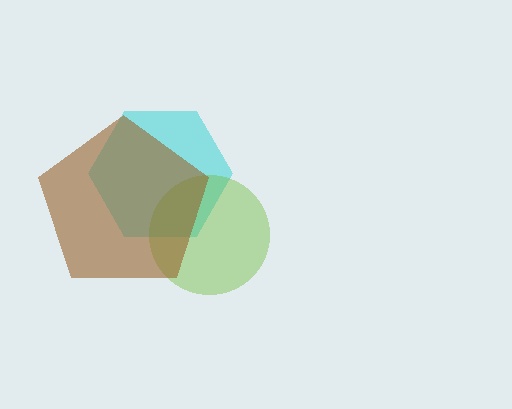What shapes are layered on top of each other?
The layered shapes are: a cyan hexagon, a lime circle, a brown pentagon.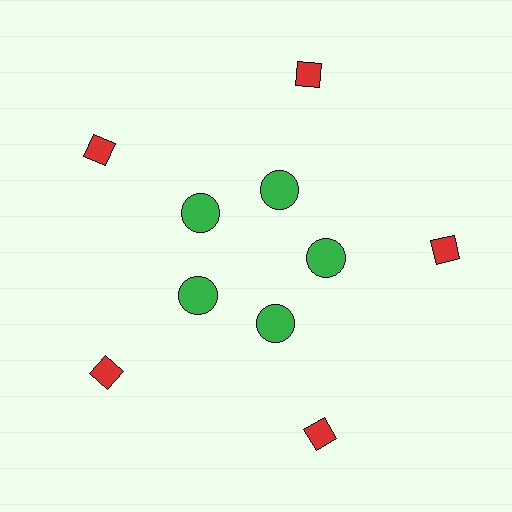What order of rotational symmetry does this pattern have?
This pattern has 5-fold rotational symmetry.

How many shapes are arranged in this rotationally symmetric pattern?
There are 10 shapes, arranged in 5 groups of 2.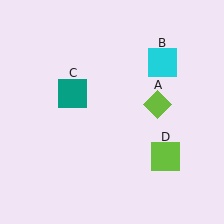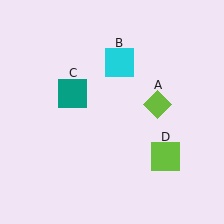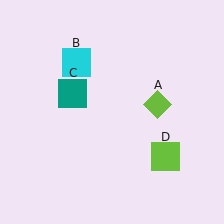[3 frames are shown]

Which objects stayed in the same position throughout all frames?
Lime diamond (object A) and teal square (object C) and lime square (object D) remained stationary.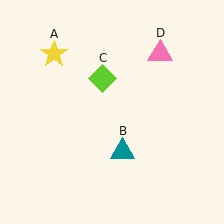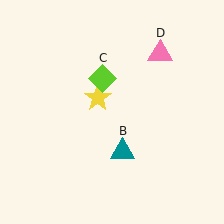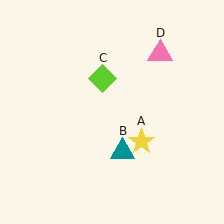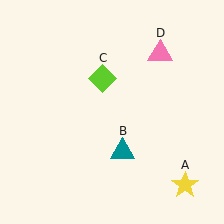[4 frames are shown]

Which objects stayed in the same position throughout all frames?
Teal triangle (object B) and lime diamond (object C) and pink triangle (object D) remained stationary.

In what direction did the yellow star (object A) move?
The yellow star (object A) moved down and to the right.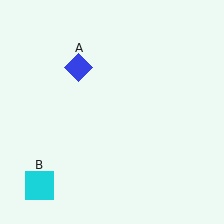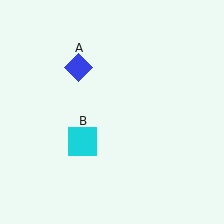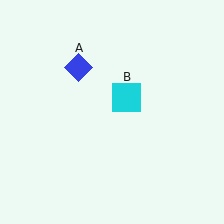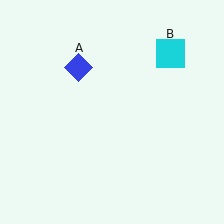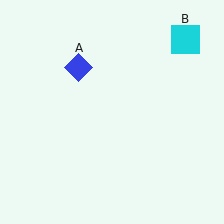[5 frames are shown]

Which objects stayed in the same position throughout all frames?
Blue diamond (object A) remained stationary.